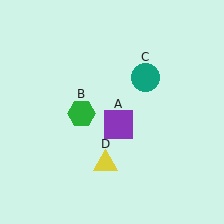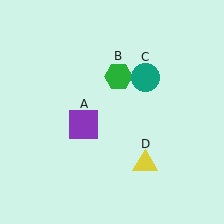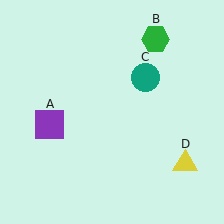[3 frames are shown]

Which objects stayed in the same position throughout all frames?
Teal circle (object C) remained stationary.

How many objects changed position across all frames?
3 objects changed position: purple square (object A), green hexagon (object B), yellow triangle (object D).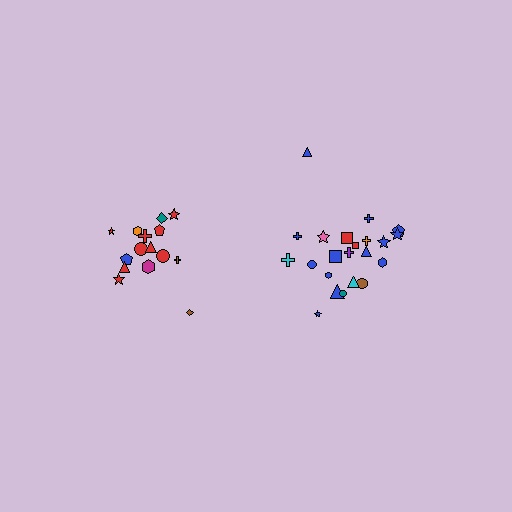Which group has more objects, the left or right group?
The right group.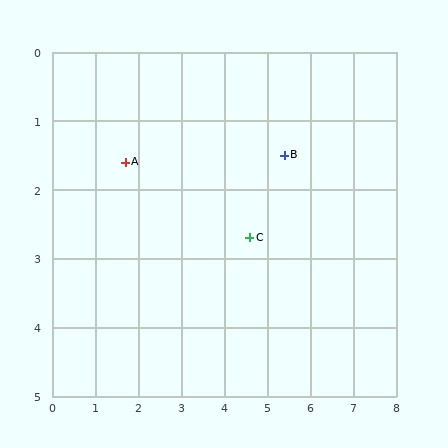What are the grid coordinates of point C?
Point C is at approximately (4.6, 2.7).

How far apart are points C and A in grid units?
Points C and A are about 3.1 grid units apart.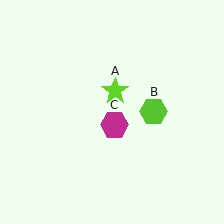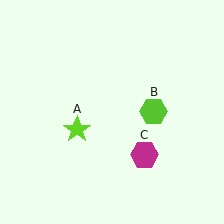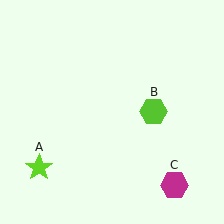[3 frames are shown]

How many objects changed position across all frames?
2 objects changed position: lime star (object A), magenta hexagon (object C).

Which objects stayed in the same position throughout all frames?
Lime hexagon (object B) remained stationary.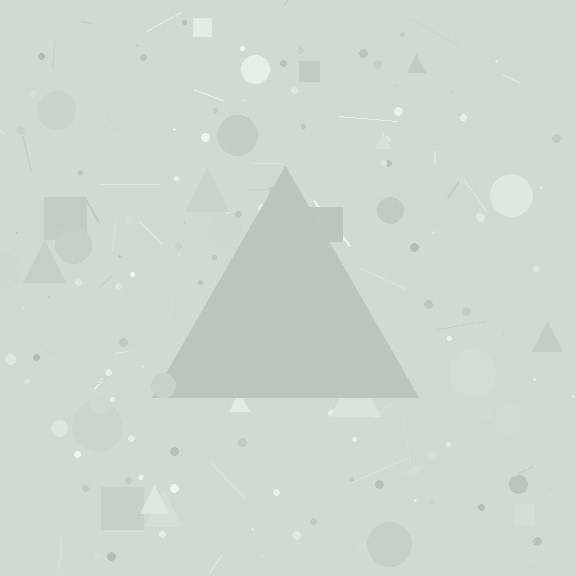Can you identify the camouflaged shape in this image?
The camouflaged shape is a triangle.